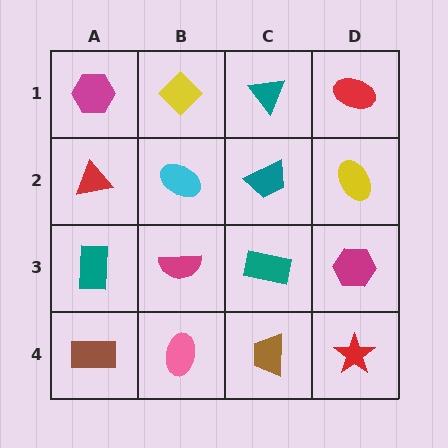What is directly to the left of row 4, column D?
A brown trapezoid.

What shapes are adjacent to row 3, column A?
A red triangle (row 2, column A), a brown rectangle (row 4, column A), a magenta semicircle (row 3, column B).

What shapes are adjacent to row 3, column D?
A yellow ellipse (row 2, column D), a red star (row 4, column D), a teal rectangle (row 3, column C).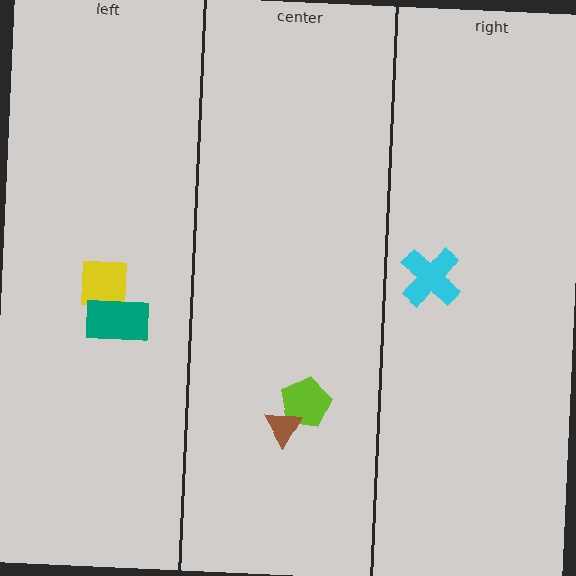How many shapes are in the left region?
2.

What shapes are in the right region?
The cyan cross.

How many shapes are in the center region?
2.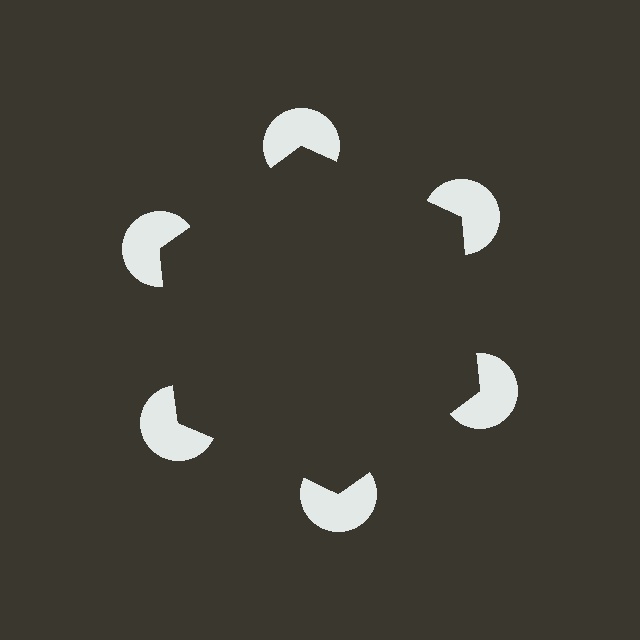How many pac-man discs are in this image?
There are 6 — one at each vertex of the illusory hexagon.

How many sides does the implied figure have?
6 sides.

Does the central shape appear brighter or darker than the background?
It typically appears slightly darker than the background, even though no actual brightness change is drawn.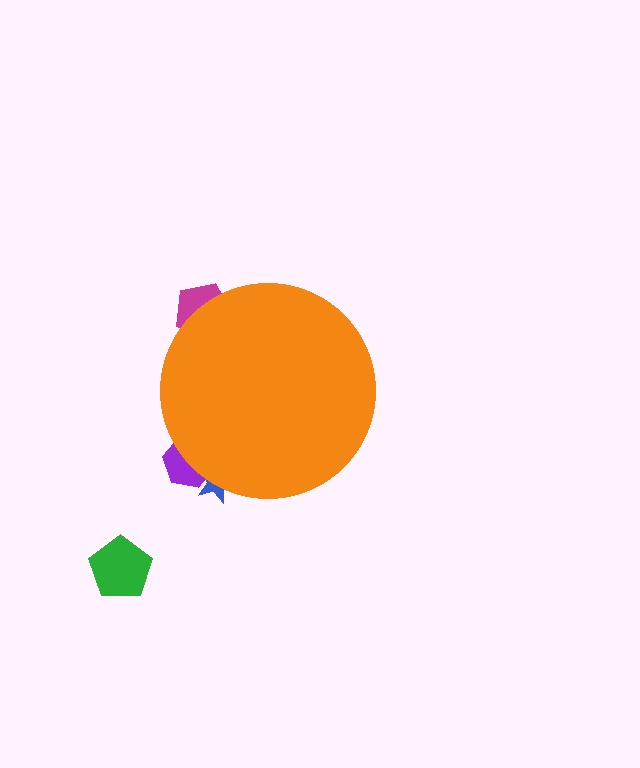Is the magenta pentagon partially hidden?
Yes, the magenta pentagon is partially hidden behind the orange circle.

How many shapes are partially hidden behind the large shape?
3 shapes are partially hidden.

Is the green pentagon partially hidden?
No, the green pentagon is fully visible.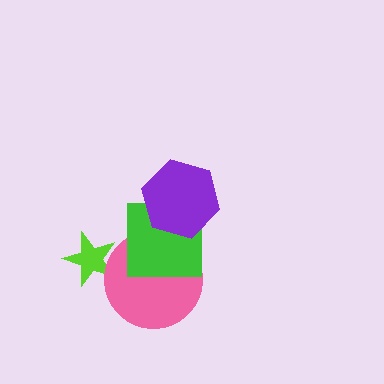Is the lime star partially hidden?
Yes, it is partially covered by another shape.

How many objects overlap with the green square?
2 objects overlap with the green square.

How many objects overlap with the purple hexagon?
1 object overlaps with the purple hexagon.